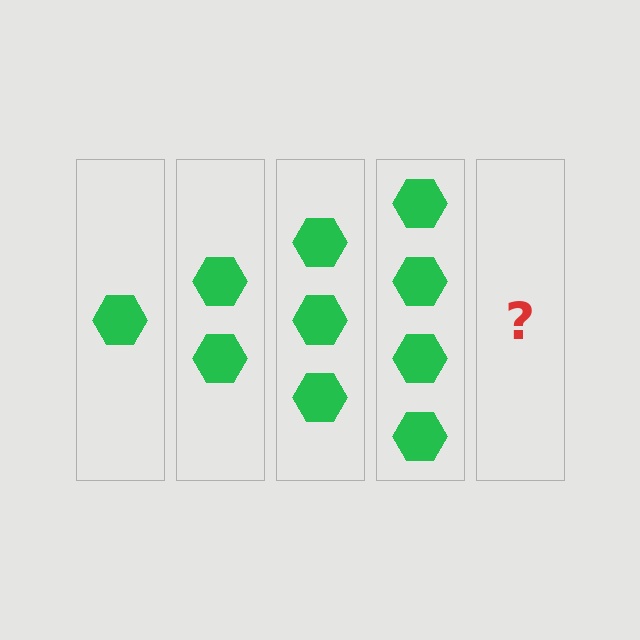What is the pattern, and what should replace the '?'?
The pattern is that each step adds one more hexagon. The '?' should be 5 hexagons.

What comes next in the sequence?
The next element should be 5 hexagons.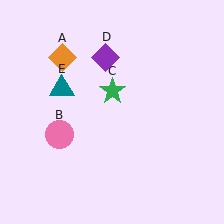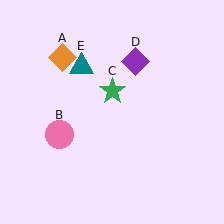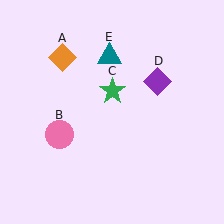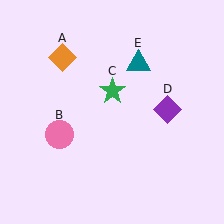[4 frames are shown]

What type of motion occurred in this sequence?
The purple diamond (object D), teal triangle (object E) rotated clockwise around the center of the scene.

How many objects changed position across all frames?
2 objects changed position: purple diamond (object D), teal triangle (object E).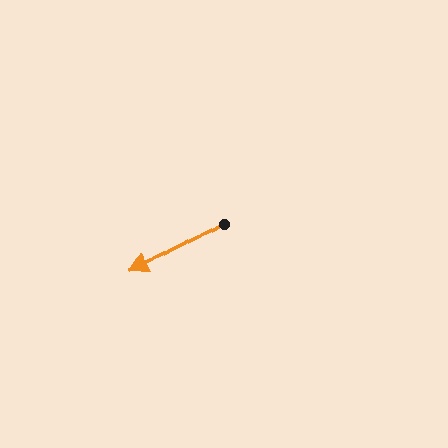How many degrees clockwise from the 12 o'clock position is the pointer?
Approximately 242 degrees.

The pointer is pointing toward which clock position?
Roughly 8 o'clock.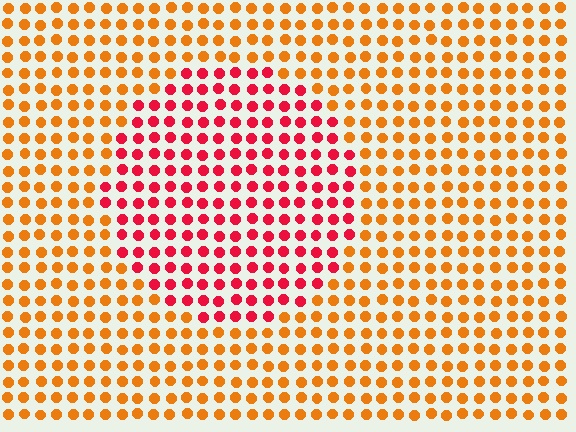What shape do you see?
I see a circle.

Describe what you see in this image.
The image is filled with small orange elements in a uniform arrangement. A circle-shaped region is visible where the elements are tinted to a slightly different hue, forming a subtle color boundary.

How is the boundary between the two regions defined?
The boundary is defined purely by a slight shift in hue (about 42 degrees). Spacing, size, and orientation are identical on both sides.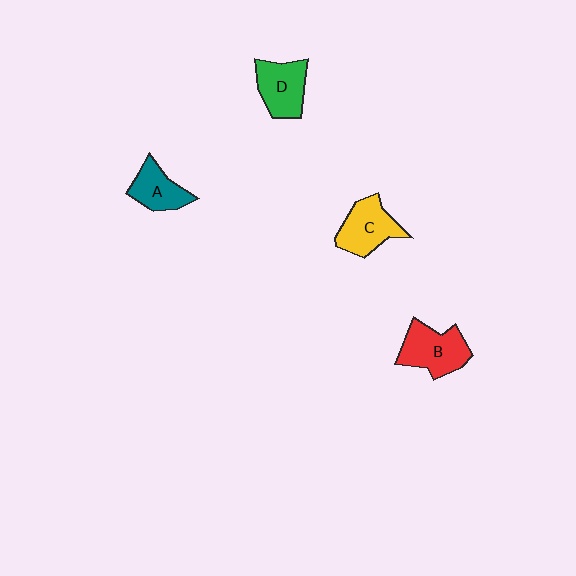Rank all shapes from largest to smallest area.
From largest to smallest: B (red), C (yellow), D (green), A (teal).